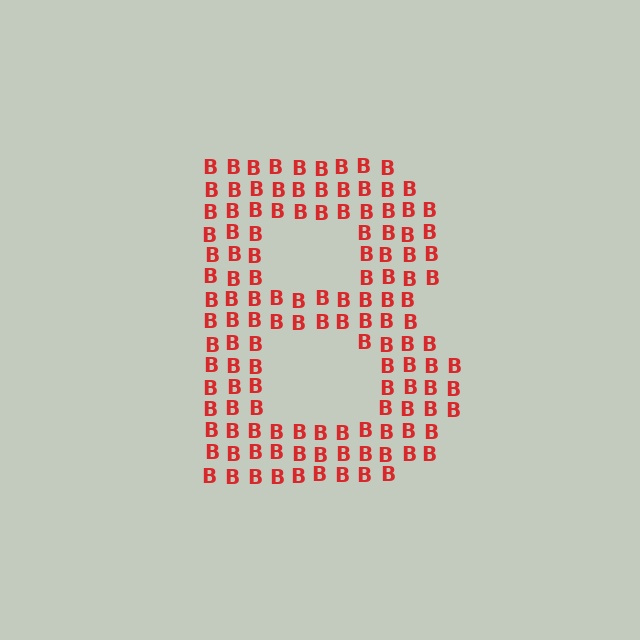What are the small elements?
The small elements are letter B's.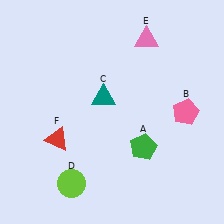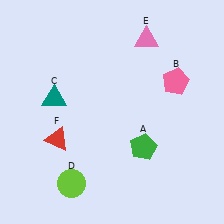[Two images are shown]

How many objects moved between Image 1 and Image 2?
2 objects moved between the two images.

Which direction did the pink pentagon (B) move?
The pink pentagon (B) moved up.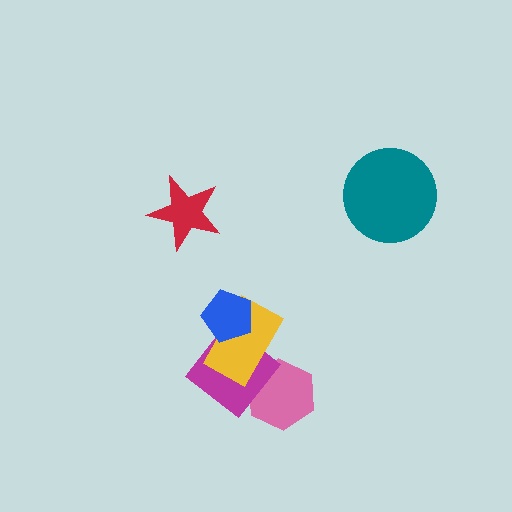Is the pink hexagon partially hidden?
Yes, it is partially covered by another shape.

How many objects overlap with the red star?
0 objects overlap with the red star.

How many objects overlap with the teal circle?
0 objects overlap with the teal circle.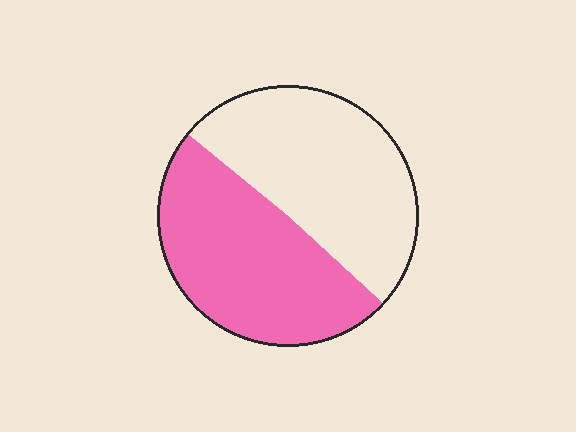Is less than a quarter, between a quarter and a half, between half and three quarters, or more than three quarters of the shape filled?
Between a quarter and a half.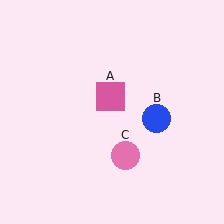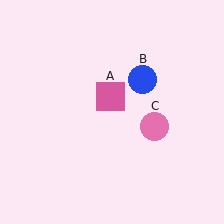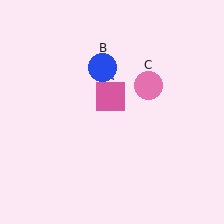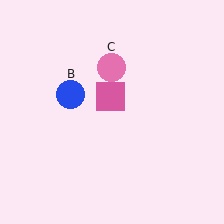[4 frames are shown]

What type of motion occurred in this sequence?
The blue circle (object B), pink circle (object C) rotated counterclockwise around the center of the scene.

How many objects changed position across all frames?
2 objects changed position: blue circle (object B), pink circle (object C).